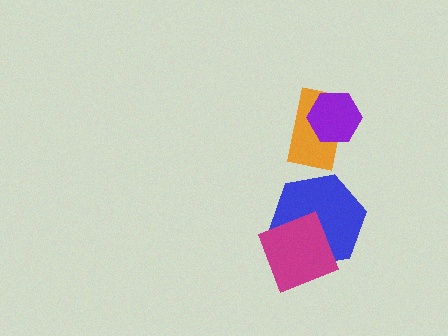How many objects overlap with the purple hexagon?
1 object overlaps with the purple hexagon.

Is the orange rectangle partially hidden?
Yes, it is partially covered by another shape.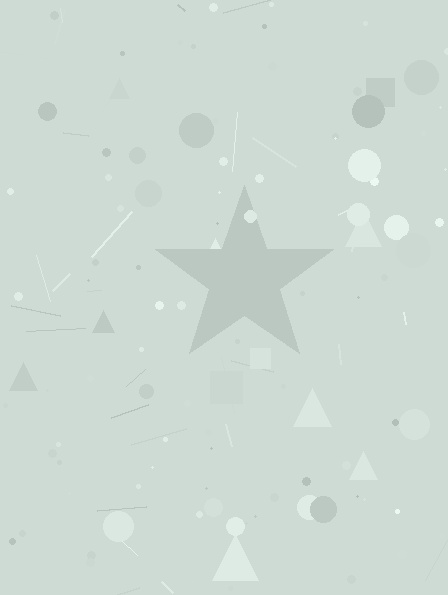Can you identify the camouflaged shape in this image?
The camouflaged shape is a star.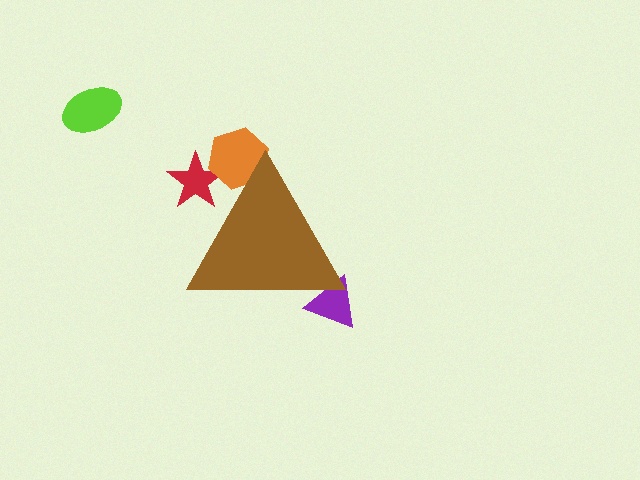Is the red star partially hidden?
Yes, the red star is partially hidden behind the brown triangle.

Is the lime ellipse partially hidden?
No, the lime ellipse is fully visible.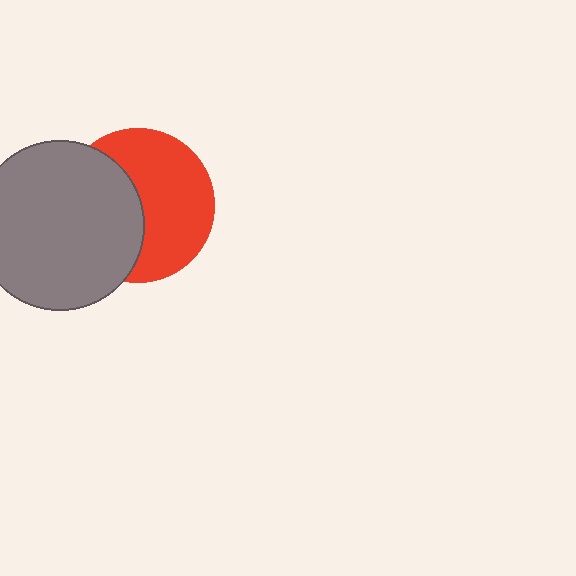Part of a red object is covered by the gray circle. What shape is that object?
It is a circle.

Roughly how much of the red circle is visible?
About half of it is visible (roughly 56%).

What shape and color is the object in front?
The object in front is a gray circle.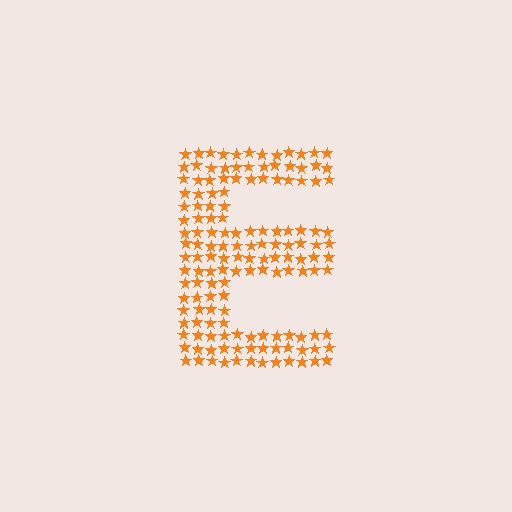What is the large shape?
The large shape is the letter E.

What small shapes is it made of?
It is made of small stars.